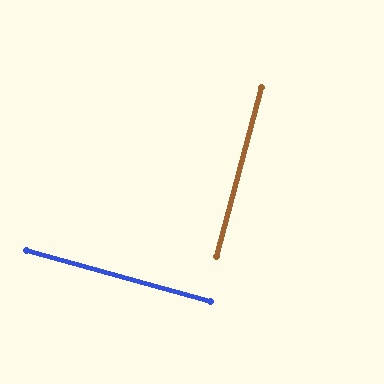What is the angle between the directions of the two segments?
Approximately 90 degrees.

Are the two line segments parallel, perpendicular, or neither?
Perpendicular — they meet at approximately 90°.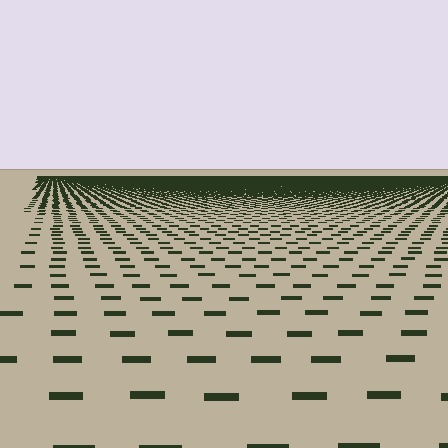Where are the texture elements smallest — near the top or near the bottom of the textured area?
Near the top.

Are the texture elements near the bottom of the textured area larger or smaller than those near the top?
Larger. Near the bottom, elements are closer to the viewer and appear at a bigger on-screen size.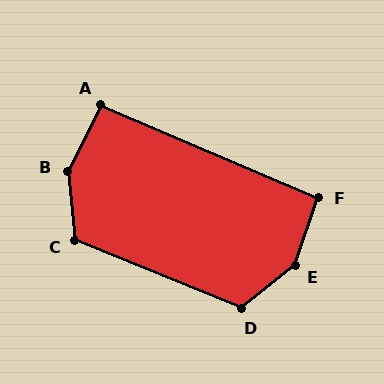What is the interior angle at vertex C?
Approximately 119 degrees (obtuse).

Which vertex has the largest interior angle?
E, at approximately 148 degrees.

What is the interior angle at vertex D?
Approximately 119 degrees (obtuse).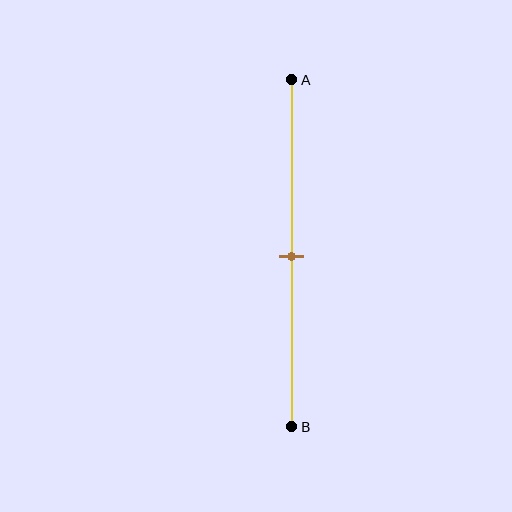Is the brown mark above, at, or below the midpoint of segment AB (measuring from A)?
The brown mark is approximately at the midpoint of segment AB.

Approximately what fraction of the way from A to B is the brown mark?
The brown mark is approximately 50% of the way from A to B.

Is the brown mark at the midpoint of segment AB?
Yes, the mark is approximately at the midpoint.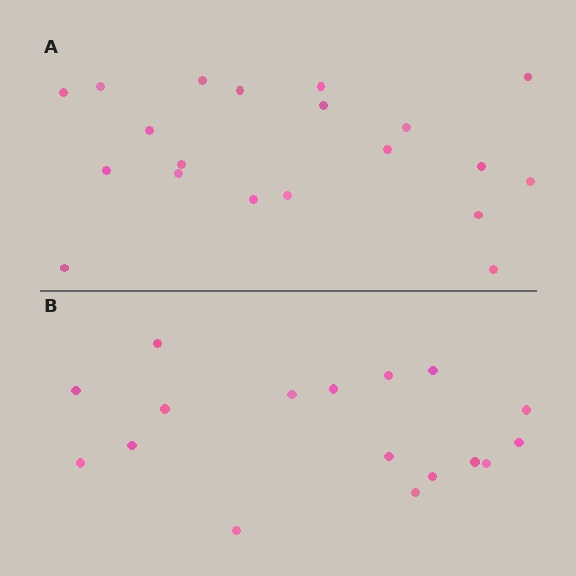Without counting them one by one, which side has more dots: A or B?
Region A (the top region) has more dots.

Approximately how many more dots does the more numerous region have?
Region A has just a few more — roughly 2 or 3 more dots than region B.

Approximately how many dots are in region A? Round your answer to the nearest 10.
About 20 dots.